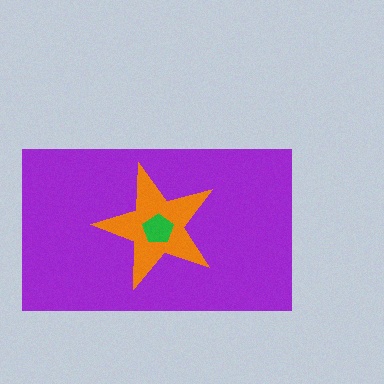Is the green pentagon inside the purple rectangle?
Yes.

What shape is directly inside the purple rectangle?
The orange star.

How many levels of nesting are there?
3.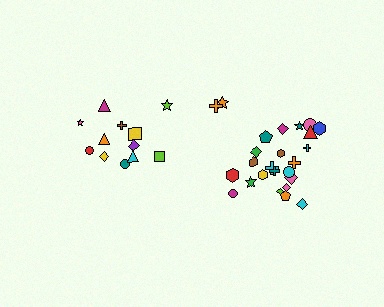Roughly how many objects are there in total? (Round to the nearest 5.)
Roughly 35 objects in total.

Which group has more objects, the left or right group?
The right group.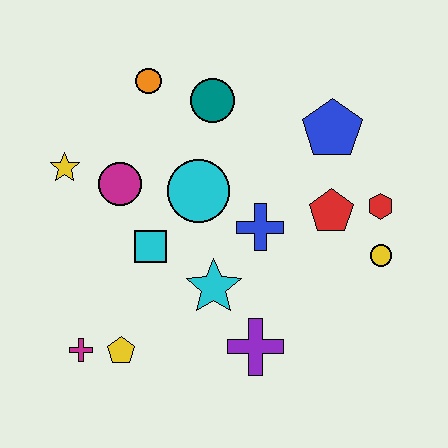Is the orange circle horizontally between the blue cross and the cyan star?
No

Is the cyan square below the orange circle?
Yes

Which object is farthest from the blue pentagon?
The magenta cross is farthest from the blue pentagon.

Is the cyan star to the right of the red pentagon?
No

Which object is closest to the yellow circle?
The red hexagon is closest to the yellow circle.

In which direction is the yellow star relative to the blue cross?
The yellow star is to the left of the blue cross.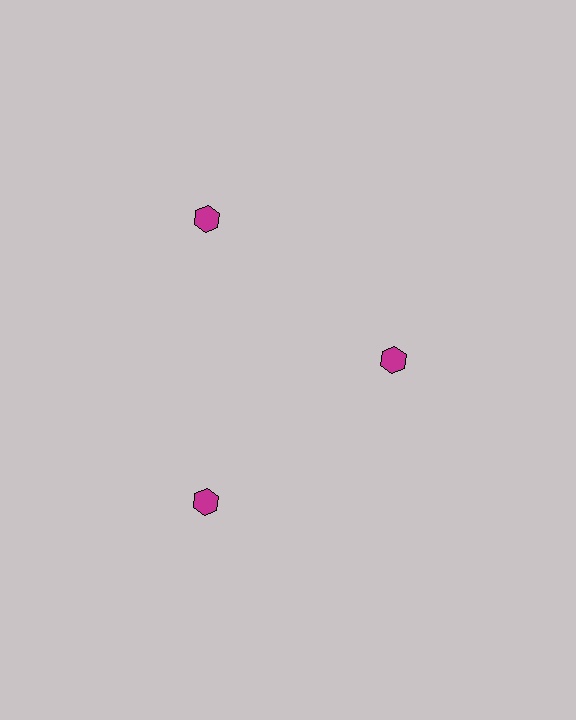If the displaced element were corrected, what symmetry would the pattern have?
It would have 3-fold rotational symmetry — the pattern would map onto itself every 120 degrees.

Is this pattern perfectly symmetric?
No. The 3 magenta hexagons are arranged in a ring, but one element near the 3 o'clock position is pulled inward toward the center, breaking the 3-fold rotational symmetry.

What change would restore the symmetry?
The symmetry would be restored by moving it outward, back onto the ring so that all 3 hexagons sit at equal angles and equal distance from the center.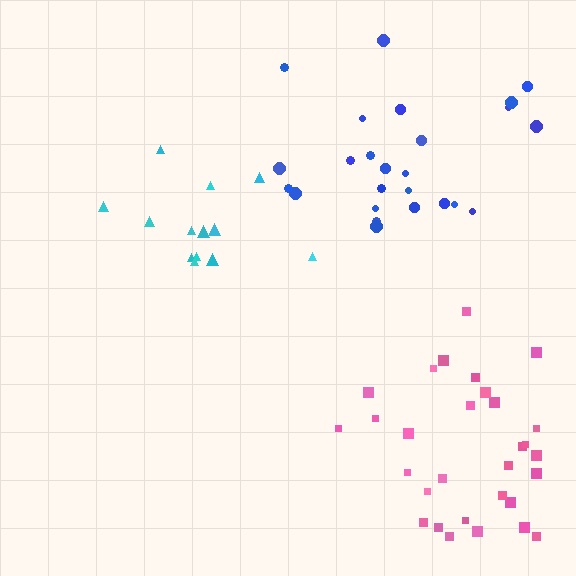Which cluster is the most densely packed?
Cyan.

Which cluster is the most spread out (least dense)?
Blue.